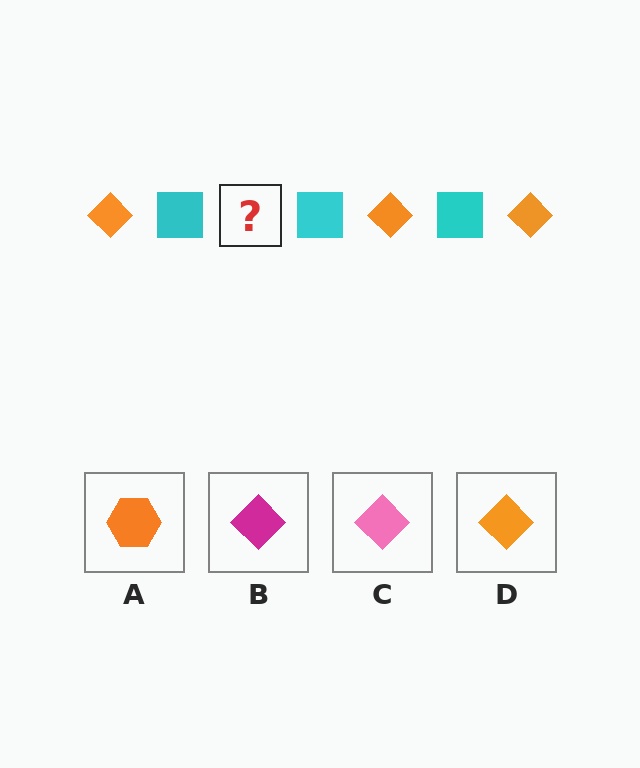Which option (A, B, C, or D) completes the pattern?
D.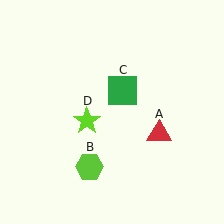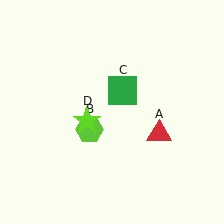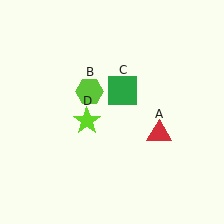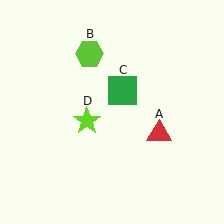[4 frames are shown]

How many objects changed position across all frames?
1 object changed position: lime hexagon (object B).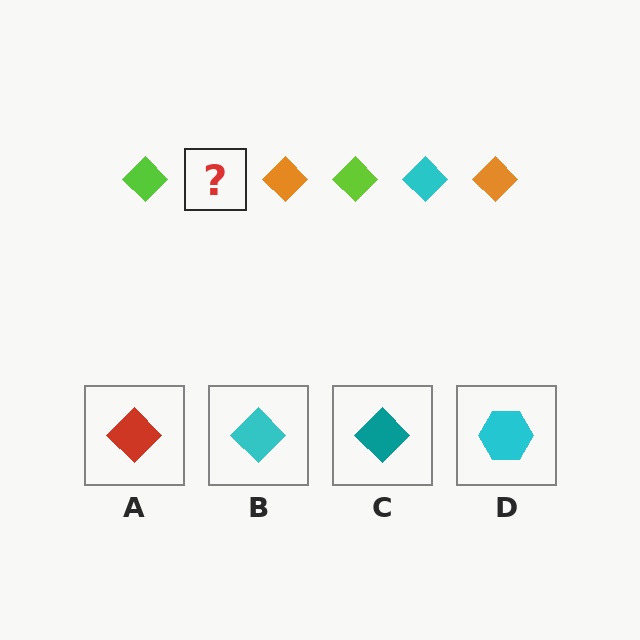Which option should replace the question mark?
Option B.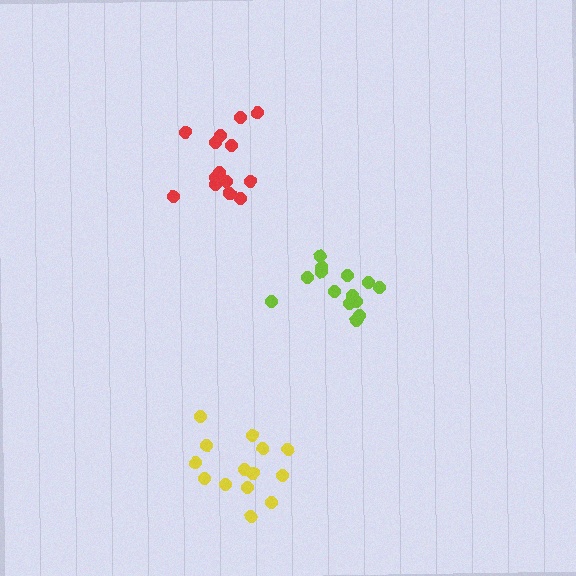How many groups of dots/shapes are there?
There are 3 groups.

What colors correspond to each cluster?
The clusters are colored: lime, yellow, red.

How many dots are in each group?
Group 1: 14 dots, Group 2: 14 dots, Group 3: 14 dots (42 total).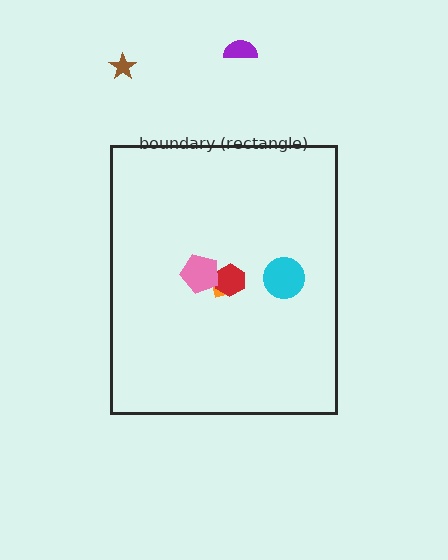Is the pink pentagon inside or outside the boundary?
Inside.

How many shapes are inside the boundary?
4 inside, 2 outside.